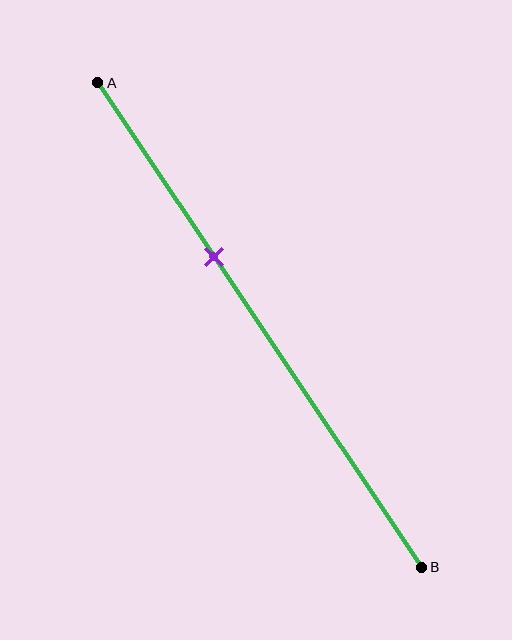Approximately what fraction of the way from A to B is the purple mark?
The purple mark is approximately 35% of the way from A to B.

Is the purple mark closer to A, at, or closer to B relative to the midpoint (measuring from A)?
The purple mark is closer to point A than the midpoint of segment AB.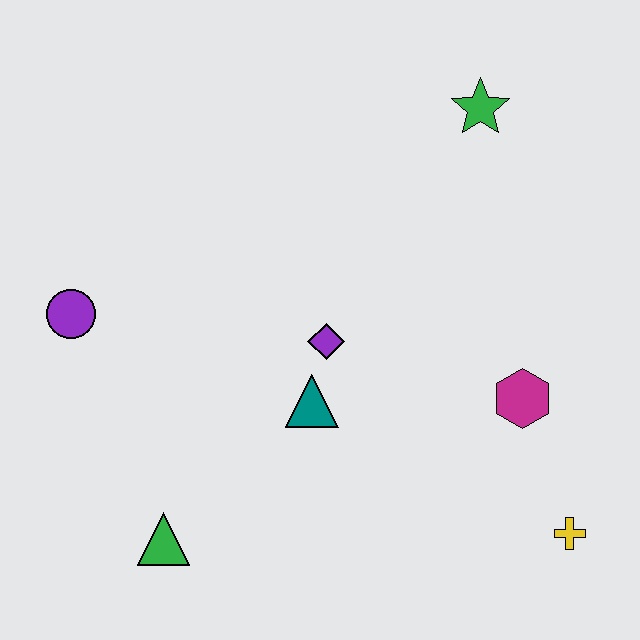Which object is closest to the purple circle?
The green triangle is closest to the purple circle.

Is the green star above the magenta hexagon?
Yes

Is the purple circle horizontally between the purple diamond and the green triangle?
No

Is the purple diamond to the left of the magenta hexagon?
Yes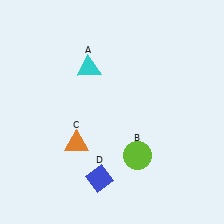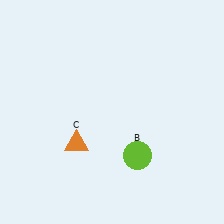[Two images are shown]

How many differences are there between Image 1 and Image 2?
There are 2 differences between the two images.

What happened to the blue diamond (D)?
The blue diamond (D) was removed in Image 2. It was in the bottom-left area of Image 1.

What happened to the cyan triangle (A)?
The cyan triangle (A) was removed in Image 2. It was in the top-left area of Image 1.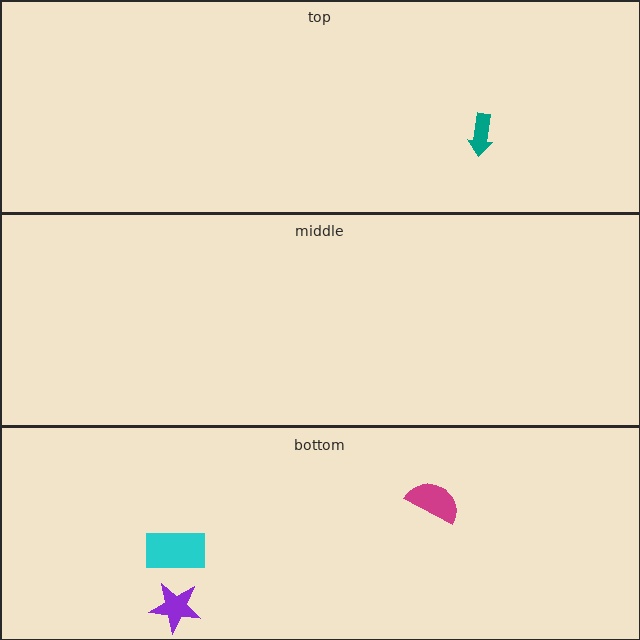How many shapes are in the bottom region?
3.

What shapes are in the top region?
The teal arrow.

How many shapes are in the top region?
1.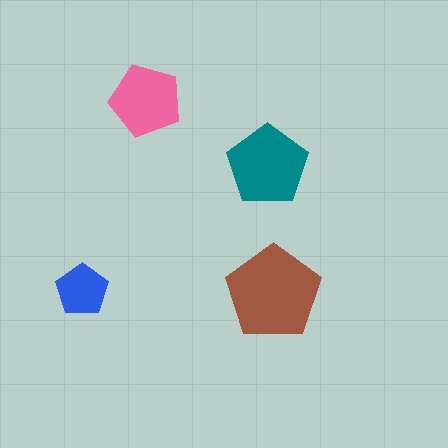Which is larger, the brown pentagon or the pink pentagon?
The brown one.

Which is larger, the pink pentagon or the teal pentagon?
The teal one.